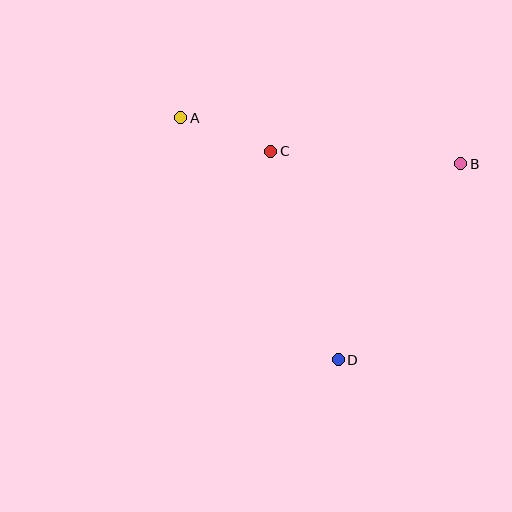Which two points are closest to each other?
Points A and C are closest to each other.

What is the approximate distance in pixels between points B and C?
The distance between B and C is approximately 191 pixels.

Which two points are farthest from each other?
Points A and D are farthest from each other.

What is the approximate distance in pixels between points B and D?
The distance between B and D is approximately 231 pixels.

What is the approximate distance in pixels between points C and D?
The distance between C and D is approximately 219 pixels.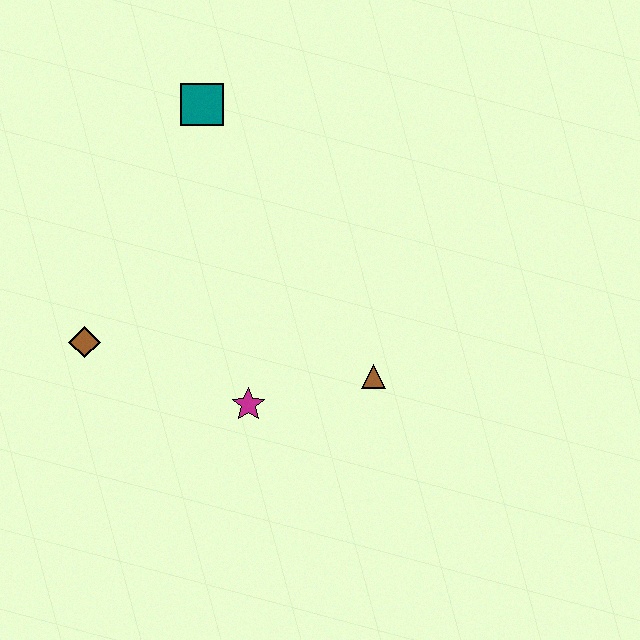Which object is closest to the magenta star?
The brown triangle is closest to the magenta star.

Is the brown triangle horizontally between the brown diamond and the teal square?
No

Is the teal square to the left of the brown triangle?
Yes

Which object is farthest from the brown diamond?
The brown triangle is farthest from the brown diamond.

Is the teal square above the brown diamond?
Yes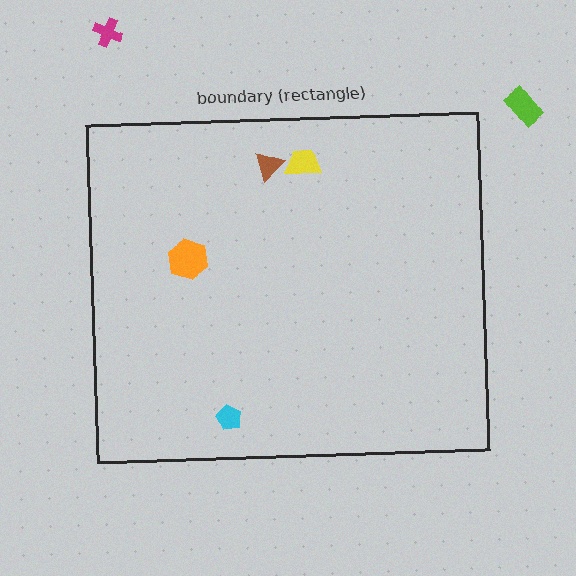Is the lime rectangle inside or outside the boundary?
Outside.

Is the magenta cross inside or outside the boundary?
Outside.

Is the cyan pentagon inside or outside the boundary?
Inside.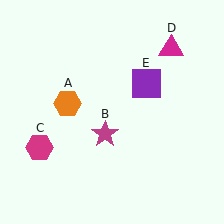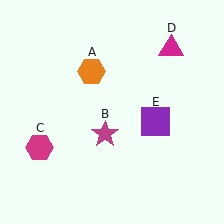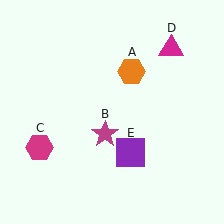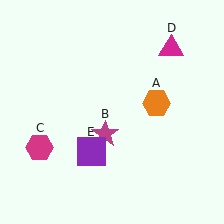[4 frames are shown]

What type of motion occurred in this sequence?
The orange hexagon (object A), purple square (object E) rotated clockwise around the center of the scene.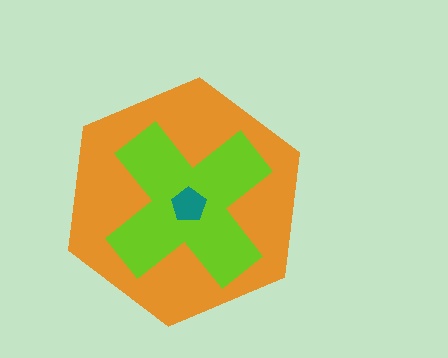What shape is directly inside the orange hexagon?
The lime cross.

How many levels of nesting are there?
3.